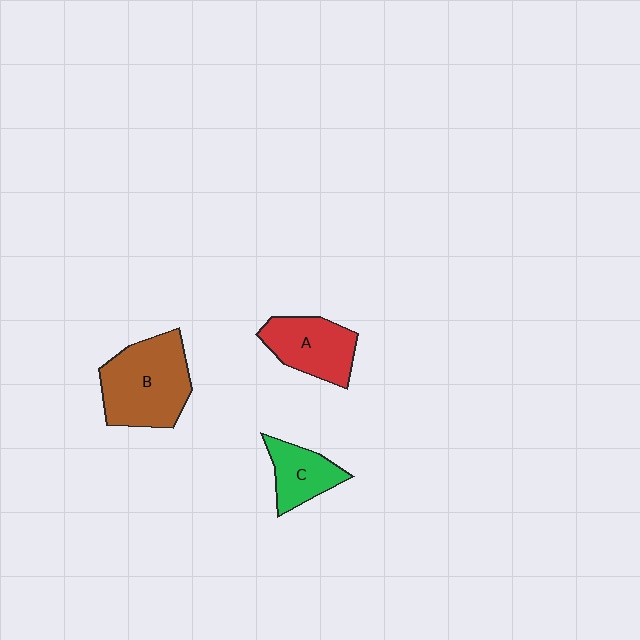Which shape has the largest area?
Shape B (brown).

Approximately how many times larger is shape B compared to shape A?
Approximately 1.4 times.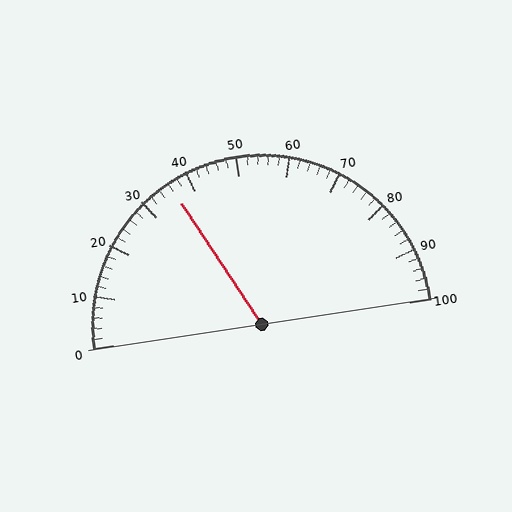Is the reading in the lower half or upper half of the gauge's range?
The reading is in the lower half of the range (0 to 100).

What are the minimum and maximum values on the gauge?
The gauge ranges from 0 to 100.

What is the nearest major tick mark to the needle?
The nearest major tick mark is 40.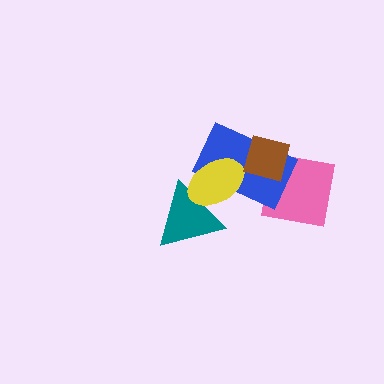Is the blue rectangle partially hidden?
Yes, it is partially covered by another shape.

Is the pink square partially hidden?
Yes, it is partially covered by another shape.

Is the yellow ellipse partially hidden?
No, no other shape covers it.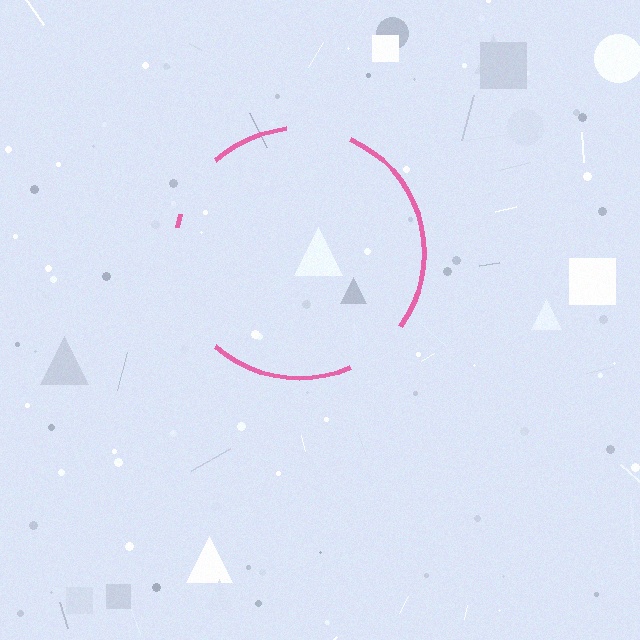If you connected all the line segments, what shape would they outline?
They would outline a circle.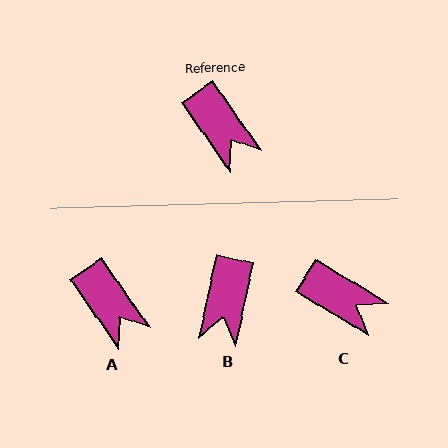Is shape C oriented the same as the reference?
No, it is off by about 23 degrees.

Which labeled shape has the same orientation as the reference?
A.